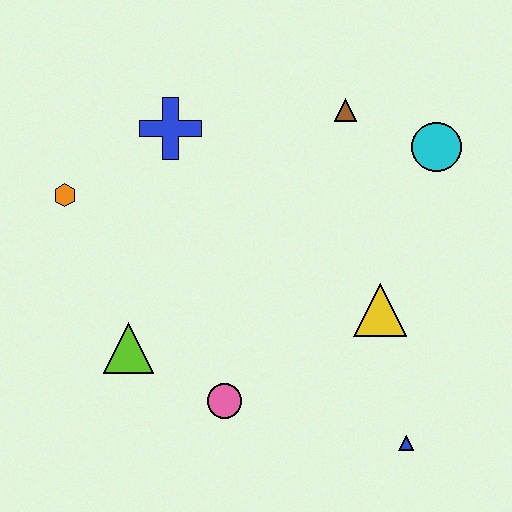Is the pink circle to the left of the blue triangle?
Yes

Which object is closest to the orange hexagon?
The blue cross is closest to the orange hexagon.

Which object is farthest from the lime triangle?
The cyan circle is farthest from the lime triangle.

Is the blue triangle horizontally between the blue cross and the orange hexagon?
No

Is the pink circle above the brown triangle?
No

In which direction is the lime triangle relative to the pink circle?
The lime triangle is to the left of the pink circle.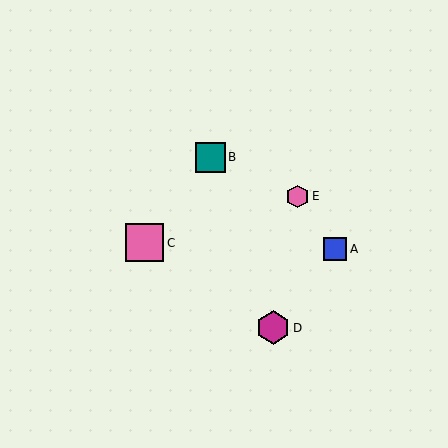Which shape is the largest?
The pink square (labeled C) is the largest.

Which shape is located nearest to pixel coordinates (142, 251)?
The pink square (labeled C) at (145, 243) is nearest to that location.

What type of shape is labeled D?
Shape D is a magenta hexagon.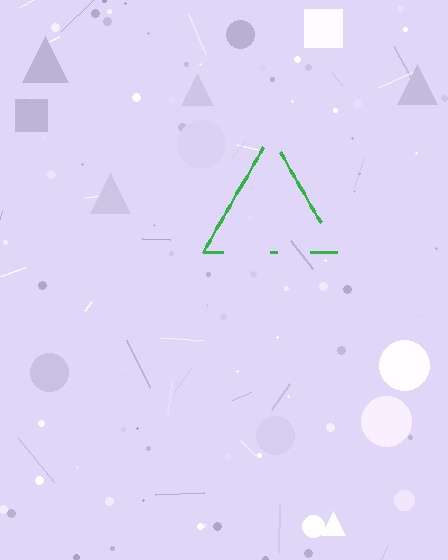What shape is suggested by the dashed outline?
The dashed outline suggests a triangle.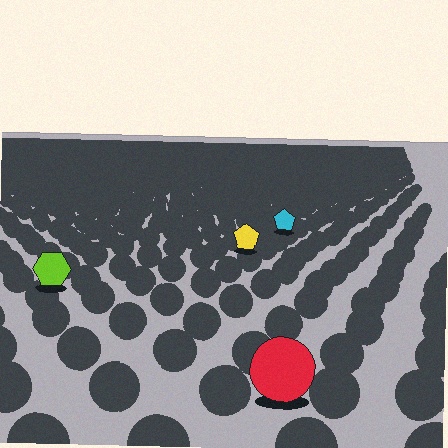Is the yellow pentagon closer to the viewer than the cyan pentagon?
Yes. The yellow pentagon is closer — you can tell from the texture gradient: the ground texture is coarser near it.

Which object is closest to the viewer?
The red circle is closest. The texture marks near it are larger and more spread out.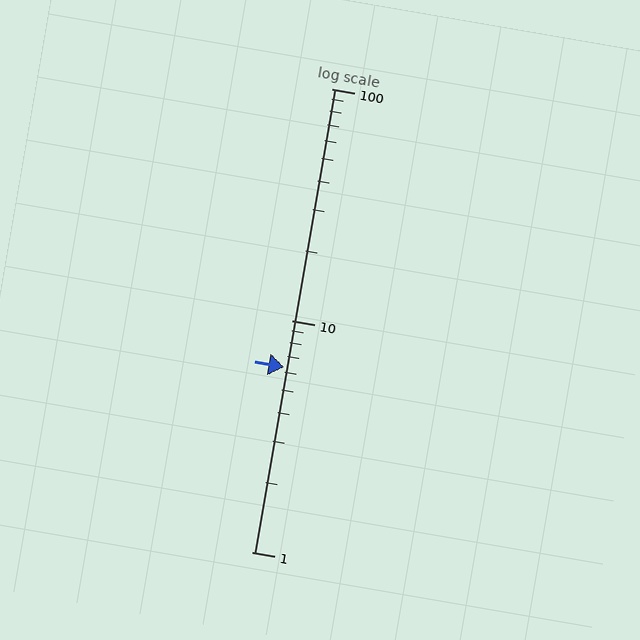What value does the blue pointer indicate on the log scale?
The pointer indicates approximately 6.3.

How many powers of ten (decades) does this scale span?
The scale spans 2 decades, from 1 to 100.